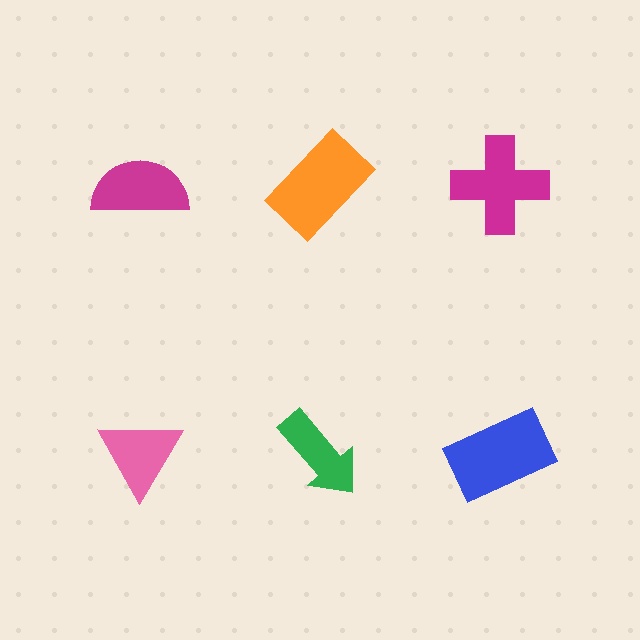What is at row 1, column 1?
A magenta semicircle.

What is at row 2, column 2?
A green arrow.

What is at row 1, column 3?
A magenta cross.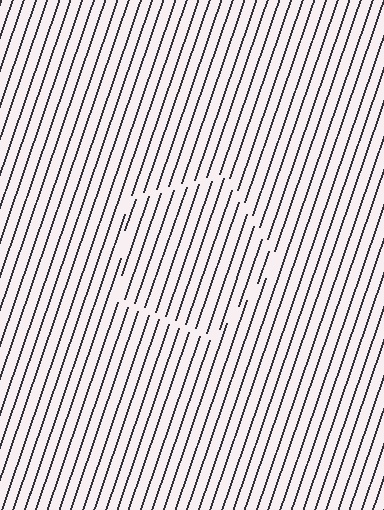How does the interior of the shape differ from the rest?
The interior of the shape contains the same grating, shifted by half a period — the contour is defined by the phase discontinuity where line-ends from the inner and outer gratings abut.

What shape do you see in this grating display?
An illusory pentagon. The interior of the shape contains the same grating, shifted by half a period — the contour is defined by the phase discontinuity where line-ends from the inner and outer gratings abut.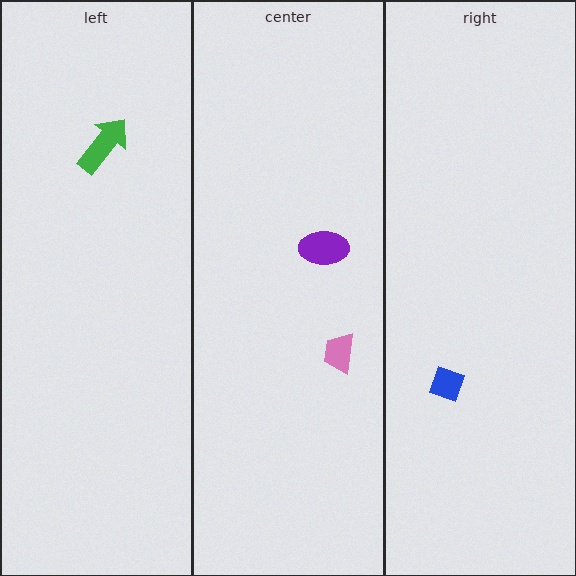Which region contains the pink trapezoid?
The center region.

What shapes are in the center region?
The pink trapezoid, the purple ellipse.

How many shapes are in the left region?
1.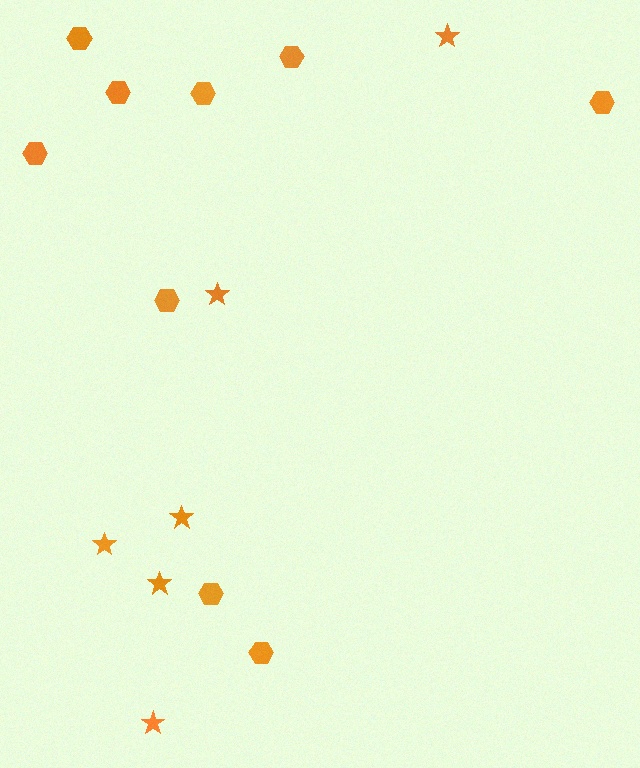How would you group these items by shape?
There are 2 groups: one group of hexagons (9) and one group of stars (6).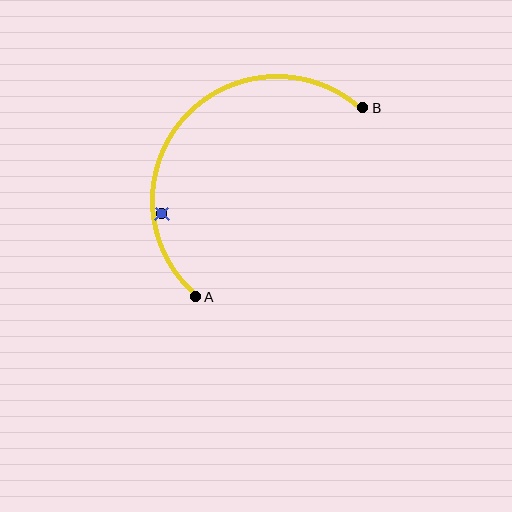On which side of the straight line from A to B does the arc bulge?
The arc bulges above and to the left of the straight line connecting A and B.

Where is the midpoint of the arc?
The arc midpoint is the point on the curve farthest from the straight line joining A and B. It sits above and to the left of that line.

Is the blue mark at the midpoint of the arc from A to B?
No — the blue mark does not lie on the arc at all. It sits slightly inside the curve.